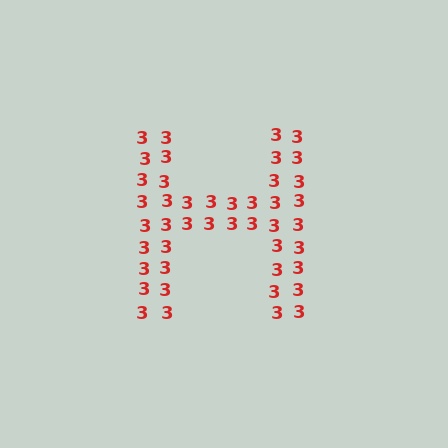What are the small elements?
The small elements are digit 3's.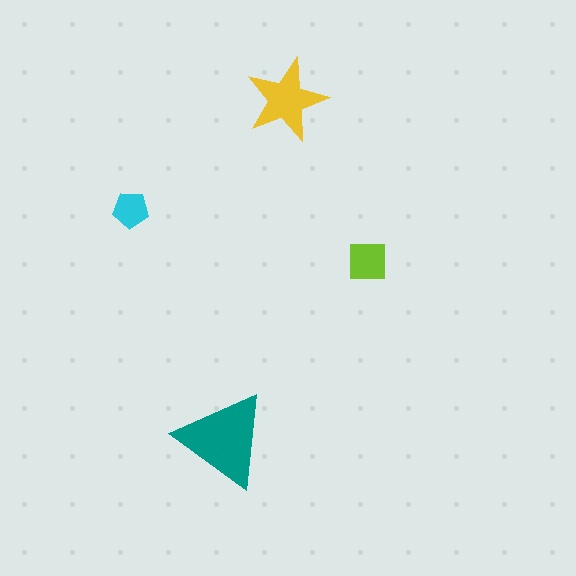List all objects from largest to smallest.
The teal triangle, the yellow star, the lime square, the cyan pentagon.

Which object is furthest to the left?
The cyan pentagon is leftmost.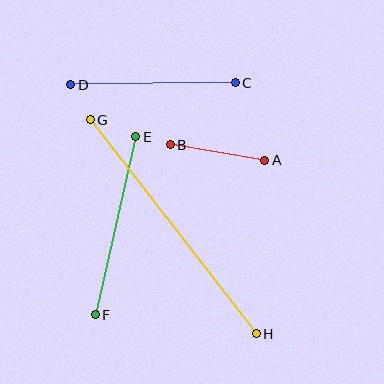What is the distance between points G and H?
The distance is approximately 271 pixels.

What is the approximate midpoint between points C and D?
The midpoint is at approximately (153, 84) pixels.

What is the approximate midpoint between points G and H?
The midpoint is at approximately (173, 227) pixels.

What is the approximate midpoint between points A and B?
The midpoint is at approximately (217, 153) pixels.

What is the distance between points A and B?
The distance is approximately 96 pixels.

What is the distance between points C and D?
The distance is approximately 165 pixels.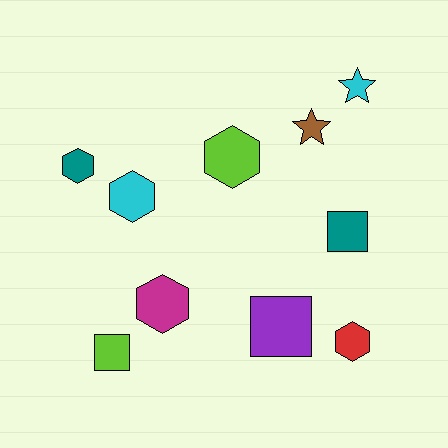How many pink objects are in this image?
There are no pink objects.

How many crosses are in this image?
There are no crosses.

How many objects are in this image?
There are 10 objects.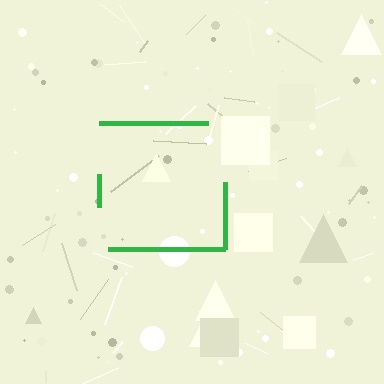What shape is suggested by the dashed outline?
The dashed outline suggests a square.